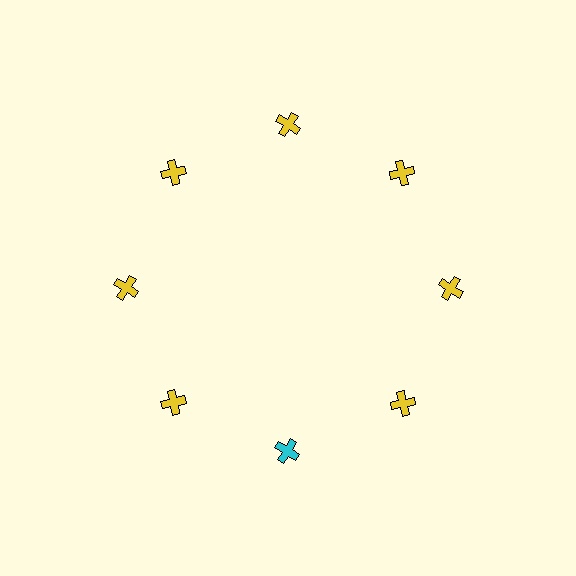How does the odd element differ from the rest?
It has a different color: cyan instead of yellow.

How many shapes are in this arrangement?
There are 8 shapes arranged in a ring pattern.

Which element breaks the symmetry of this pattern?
The cyan cross at roughly the 6 o'clock position breaks the symmetry. All other shapes are yellow crosses.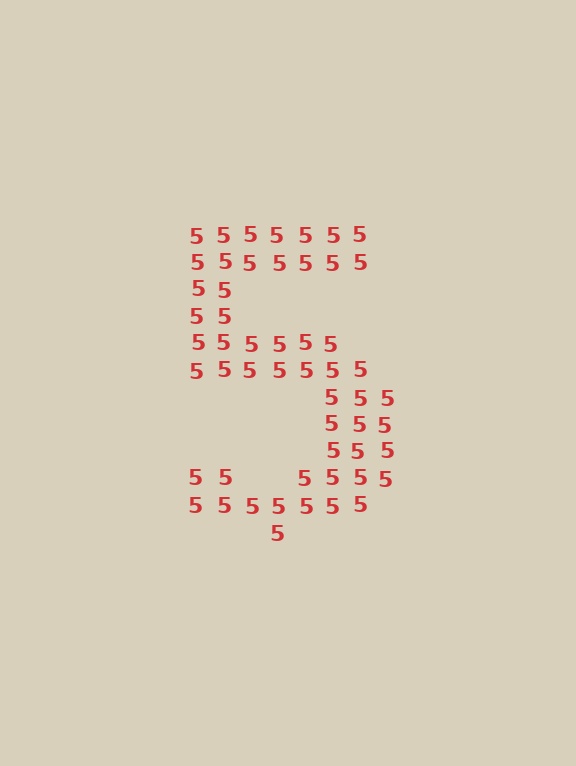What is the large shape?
The large shape is the digit 5.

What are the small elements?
The small elements are digit 5's.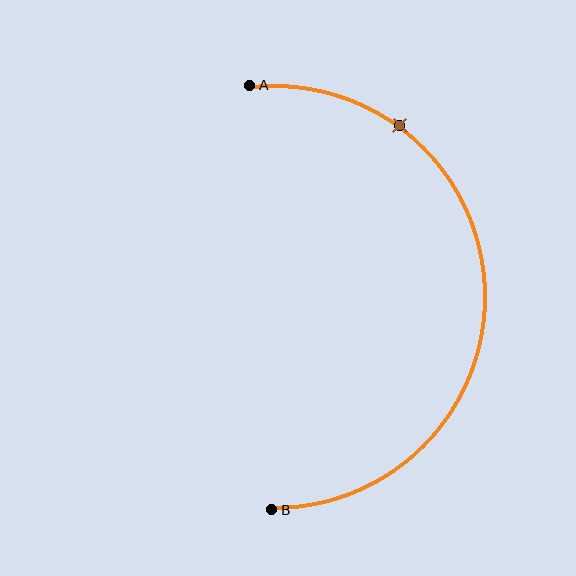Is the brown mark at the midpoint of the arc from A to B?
No. The brown mark lies on the arc but is closer to endpoint A. The arc midpoint would be at the point on the curve equidistant along the arc from both A and B.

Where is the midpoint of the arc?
The arc midpoint is the point on the curve farthest from the straight line joining A and B. It sits to the right of that line.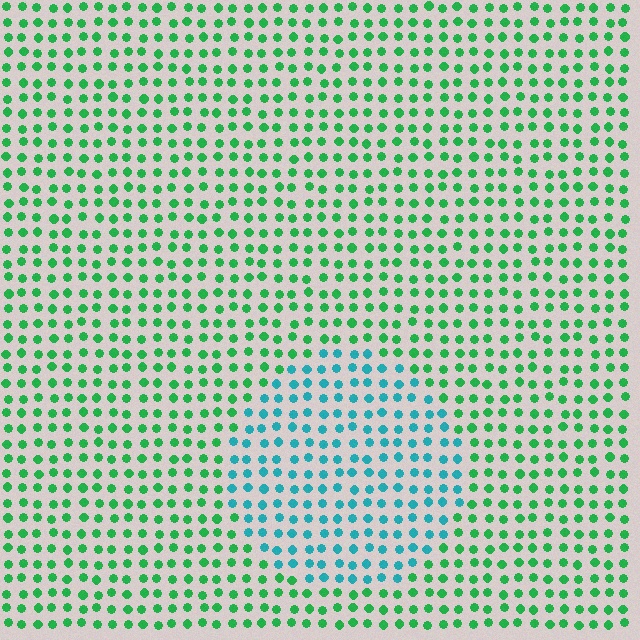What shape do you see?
I see a circle.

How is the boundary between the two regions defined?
The boundary is defined purely by a slight shift in hue (about 47 degrees). Spacing, size, and orientation are identical on both sides.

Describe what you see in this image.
The image is filled with small green elements in a uniform arrangement. A circle-shaped region is visible where the elements are tinted to a slightly different hue, forming a subtle color boundary.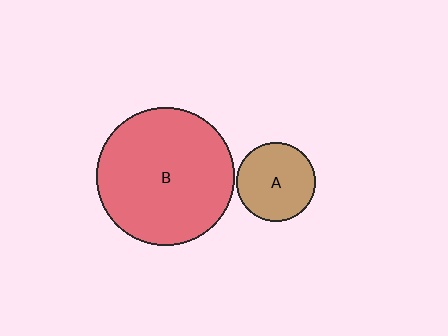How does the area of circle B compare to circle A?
Approximately 3.0 times.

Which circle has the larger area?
Circle B (red).